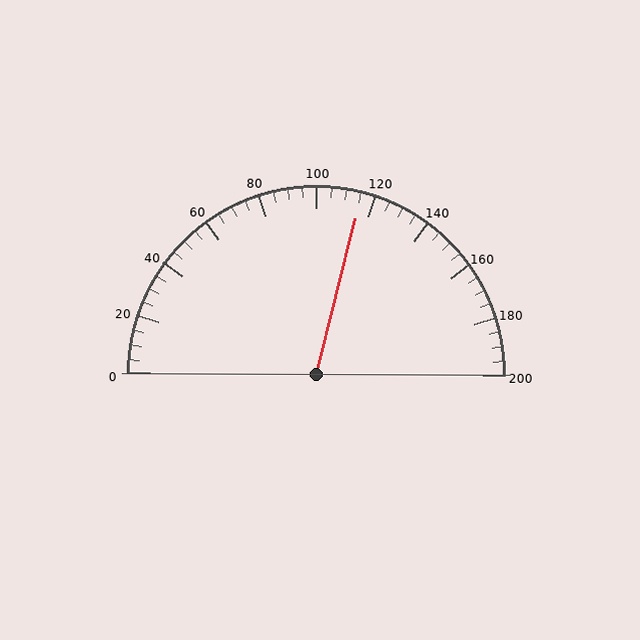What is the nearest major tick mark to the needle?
The nearest major tick mark is 120.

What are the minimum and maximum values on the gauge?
The gauge ranges from 0 to 200.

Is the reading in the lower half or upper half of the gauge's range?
The reading is in the upper half of the range (0 to 200).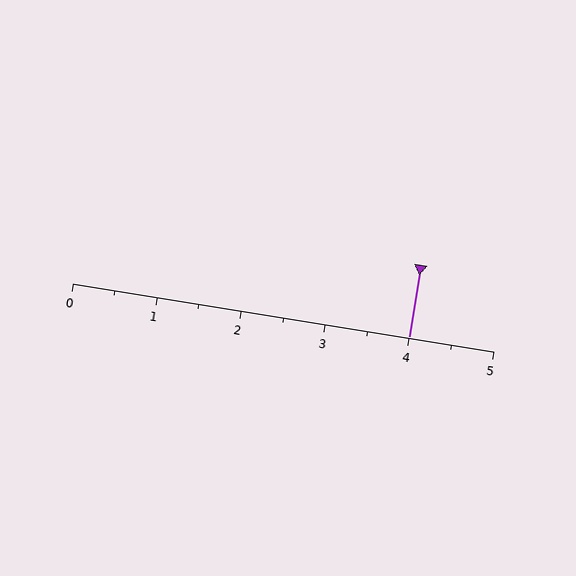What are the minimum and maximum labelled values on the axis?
The axis runs from 0 to 5.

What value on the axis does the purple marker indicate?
The marker indicates approximately 4.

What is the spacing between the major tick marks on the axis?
The major ticks are spaced 1 apart.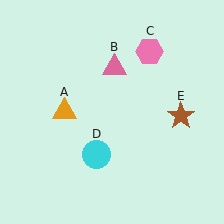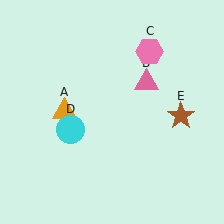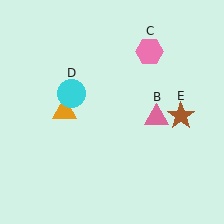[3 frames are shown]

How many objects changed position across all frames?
2 objects changed position: pink triangle (object B), cyan circle (object D).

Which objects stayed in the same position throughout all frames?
Orange triangle (object A) and pink hexagon (object C) and brown star (object E) remained stationary.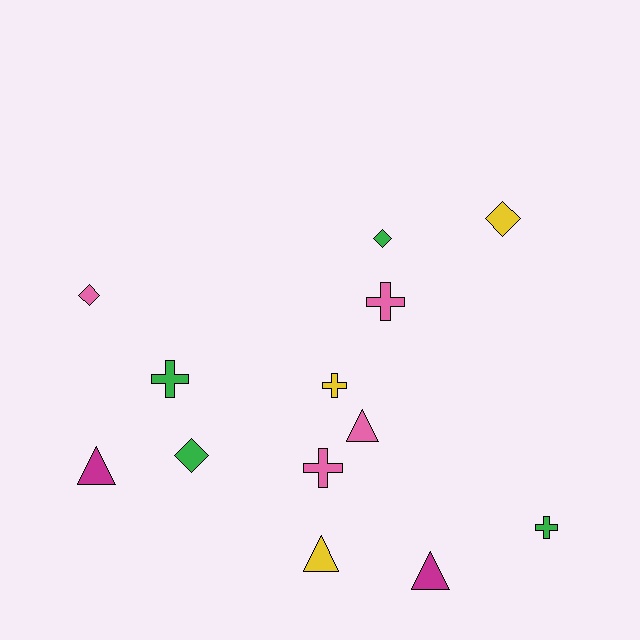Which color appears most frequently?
Green, with 4 objects.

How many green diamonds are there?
There are 2 green diamonds.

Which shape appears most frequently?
Cross, with 5 objects.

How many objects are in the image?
There are 13 objects.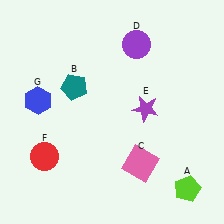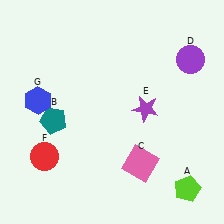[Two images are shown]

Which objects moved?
The objects that moved are: the teal pentagon (B), the purple circle (D).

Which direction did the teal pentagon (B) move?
The teal pentagon (B) moved down.